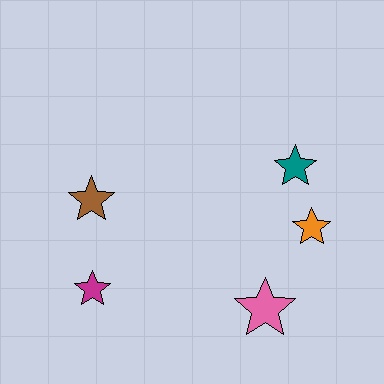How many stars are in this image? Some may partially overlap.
There are 5 stars.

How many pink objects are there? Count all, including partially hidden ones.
There is 1 pink object.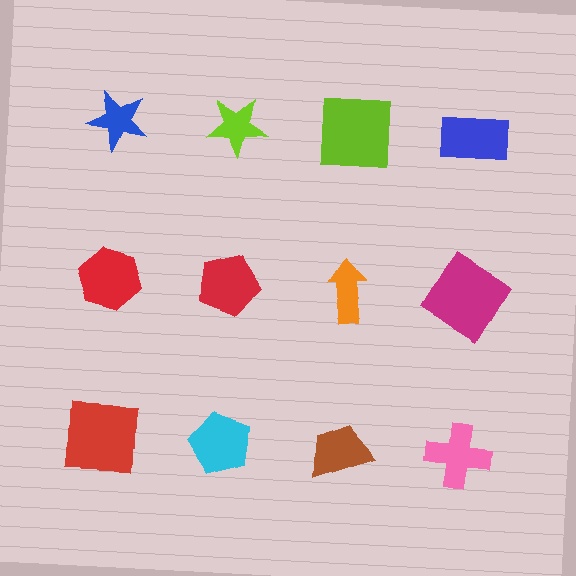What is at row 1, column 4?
A blue rectangle.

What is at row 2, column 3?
An orange arrow.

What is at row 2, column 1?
A red hexagon.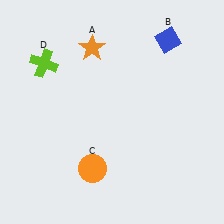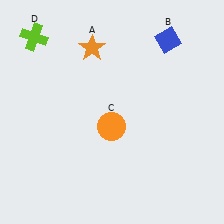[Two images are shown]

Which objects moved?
The objects that moved are: the orange circle (C), the lime cross (D).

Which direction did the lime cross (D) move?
The lime cross (D) moved up.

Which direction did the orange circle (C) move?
The orange circle (C) moved up.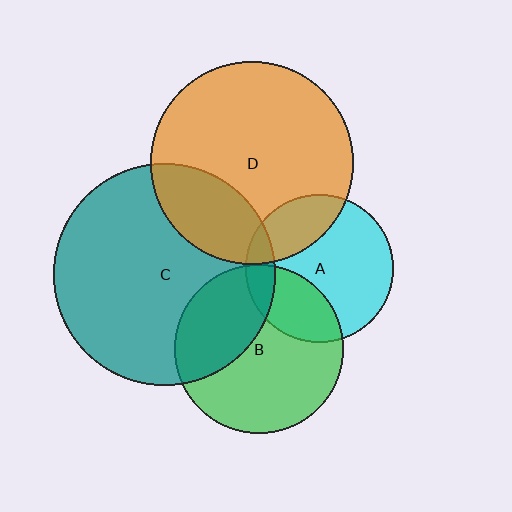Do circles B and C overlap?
Yes.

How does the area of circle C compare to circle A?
Approximately 2.3 times.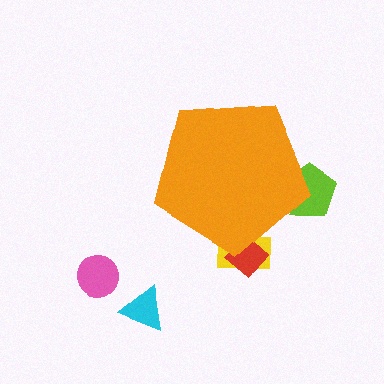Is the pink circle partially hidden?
No, the pink circle is fully visible.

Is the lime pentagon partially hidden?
Yes, the lime pentagon is partially hidden behind the orange pentagon.